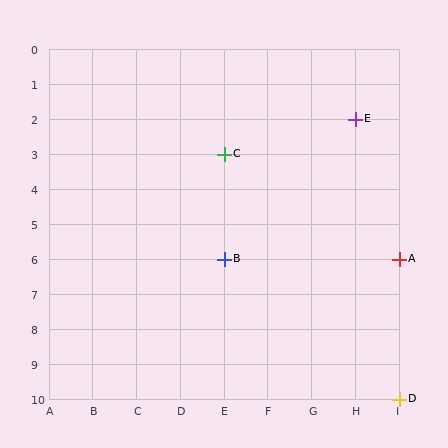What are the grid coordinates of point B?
Point B is at grid coordinates (E, 6).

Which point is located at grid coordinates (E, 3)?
Point C is at (E, 3).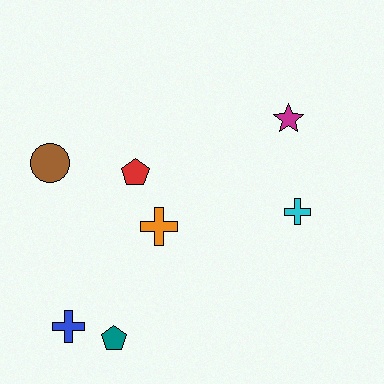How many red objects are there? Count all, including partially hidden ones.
There is 1 red object.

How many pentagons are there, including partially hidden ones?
There are 2 pentagons.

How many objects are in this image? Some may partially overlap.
There are 7 objects.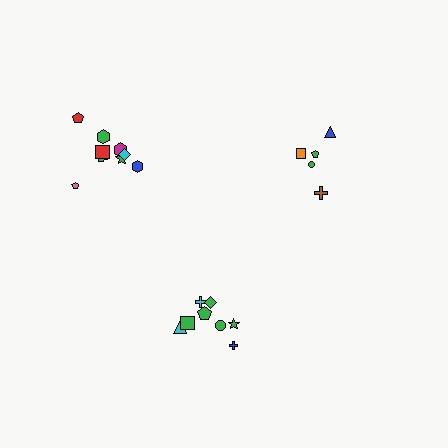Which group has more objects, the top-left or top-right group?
The top-left group.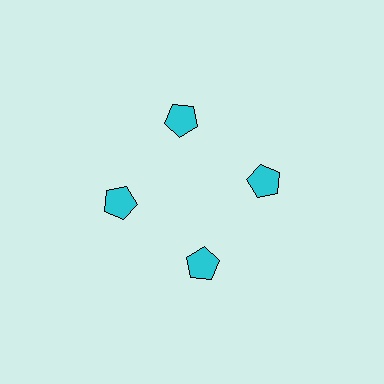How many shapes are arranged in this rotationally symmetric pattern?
There are 4 shapes, arranged in 4 groups of 1.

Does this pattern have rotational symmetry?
Yes, this pattern has 4-fold rotational symmetry. It looks the same after rotating 90 degrees around the center.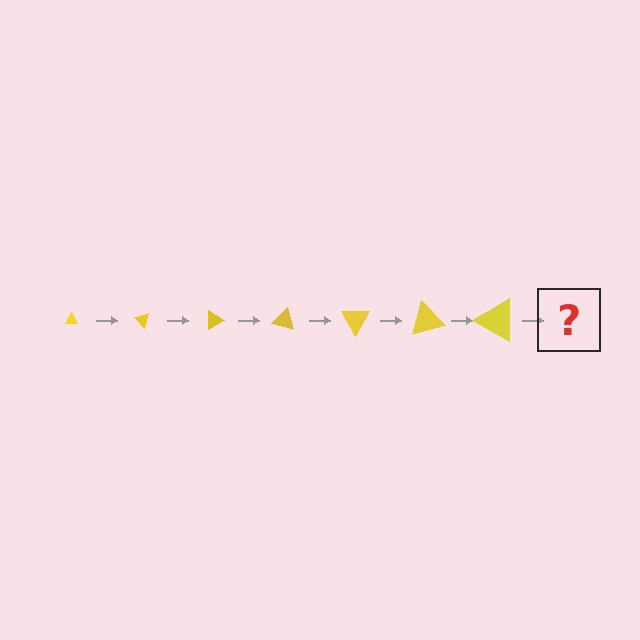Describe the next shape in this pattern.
It should be a triangle, larger than the previous one and rotated 315 degrees from the start.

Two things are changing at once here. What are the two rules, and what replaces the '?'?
The two rules are that the triangle grows larger each step and it rotates 45 degrees each step. The '?' should be a triangle, larger than the previous one and rotated 315 degrees from the start.